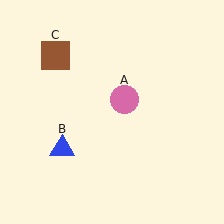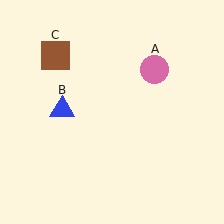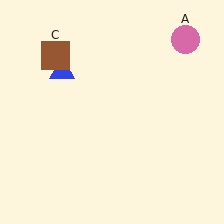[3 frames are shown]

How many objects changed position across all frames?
2 objects changed position: pink circle (object A), blue triangle (object B).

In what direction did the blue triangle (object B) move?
The blue triangle (object B) moved up.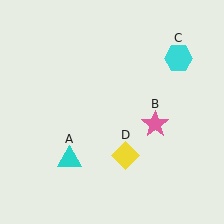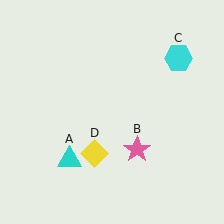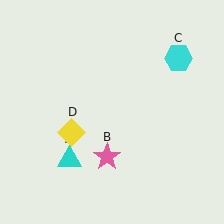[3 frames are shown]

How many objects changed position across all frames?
2 objects changed position: pink star (object B), yellow diamond (object D).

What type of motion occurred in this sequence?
The pink star (object B), yellow diamond (object D) rotated clockwise around the center of the scene.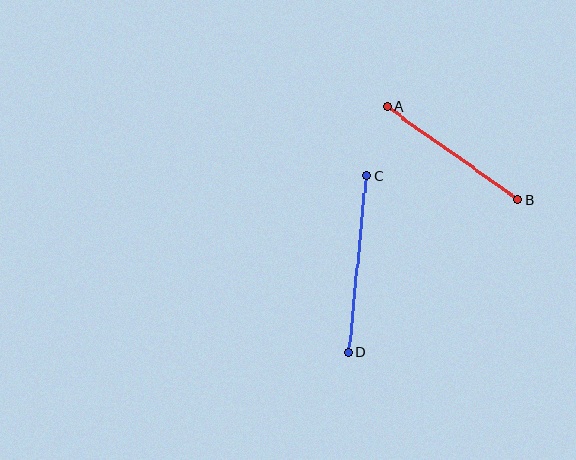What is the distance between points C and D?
The distance is approximately 177 pixels.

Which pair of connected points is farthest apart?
Points C and D are farthest apart.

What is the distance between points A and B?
The distance is approximately 161 pixels.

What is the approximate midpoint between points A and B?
The midpoint is at approximately (453, 153) pixels.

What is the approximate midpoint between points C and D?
The midpoint is at approximately (358, 264) pixels.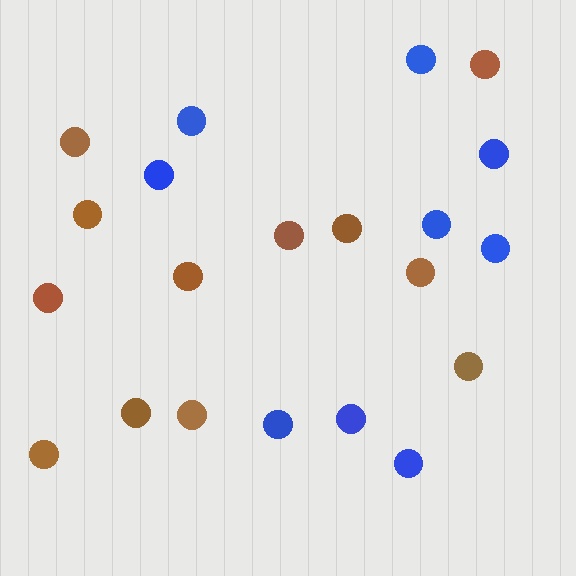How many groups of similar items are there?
There are 2 groups: one group of blue circles (9) and one group of brown circles (12).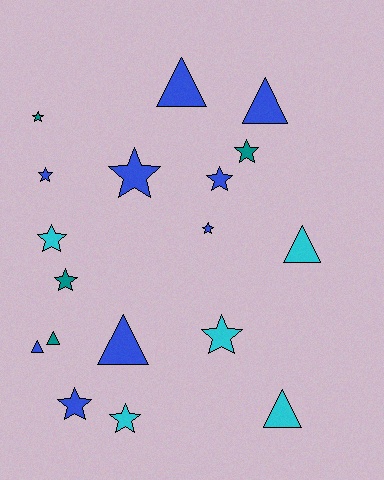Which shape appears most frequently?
Star, with 11 objects.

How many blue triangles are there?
There are 4 blue triangles.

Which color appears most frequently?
Blue, with 9 objects.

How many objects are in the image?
There are 18 objects.